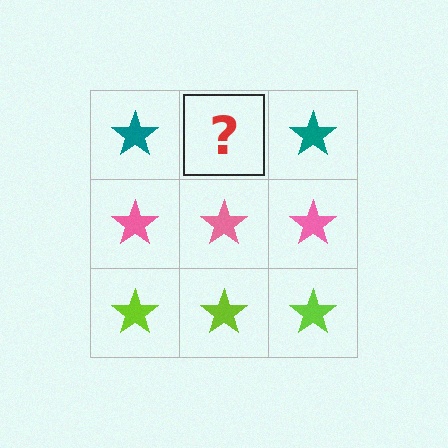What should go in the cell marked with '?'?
The missing cell should contain a teal star.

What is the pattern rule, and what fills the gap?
The rule is that each row has a consistent color. The gap should be filled with a teal star.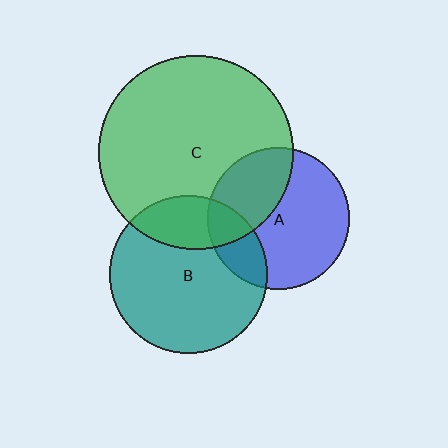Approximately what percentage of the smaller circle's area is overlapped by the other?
Approximately 25%.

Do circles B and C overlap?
Yes.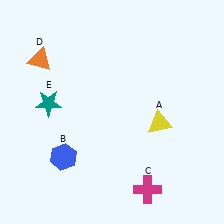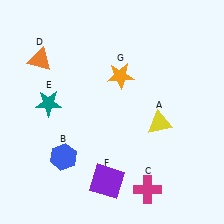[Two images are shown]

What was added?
A purple square (F), an orange star (G) were added in Image 2.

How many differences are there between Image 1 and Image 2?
There are 2 differences between the two images.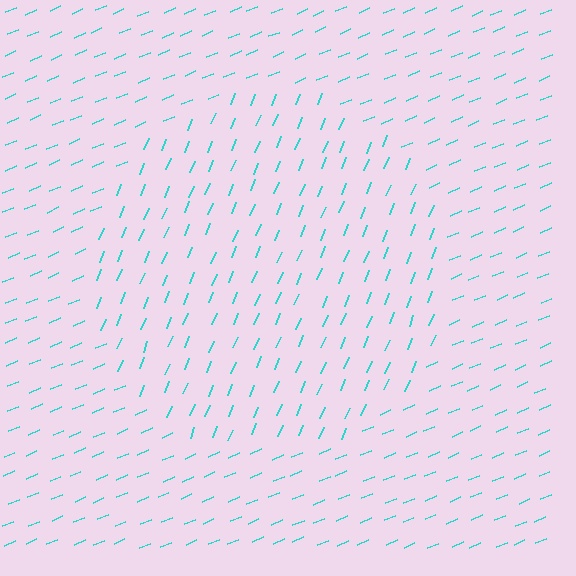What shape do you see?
I see a circle.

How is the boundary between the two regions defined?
The boundary is defined purely by a change in line orientation (approximately 45 degrees difference). All lines are the same color and thickness.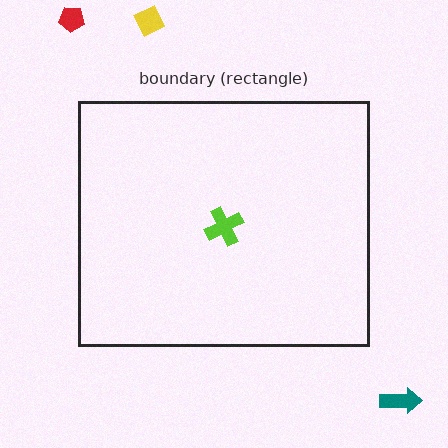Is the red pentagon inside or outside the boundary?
Outside.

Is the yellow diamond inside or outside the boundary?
Outside.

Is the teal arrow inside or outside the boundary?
Outside.